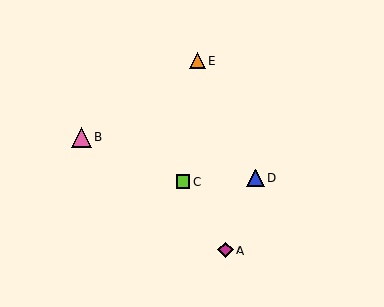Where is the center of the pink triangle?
The center of the pink triangle is at (81, 137).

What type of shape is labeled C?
Shape C is a lime square.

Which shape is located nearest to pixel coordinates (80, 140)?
The pink triangle (labeled B) at (81, 137) is nearest to that location.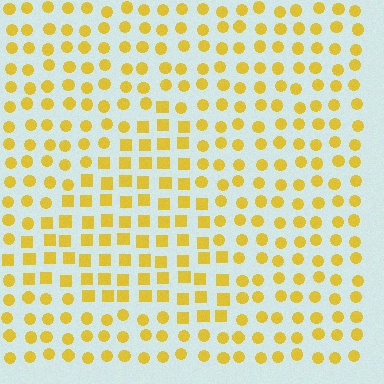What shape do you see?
I see a triangle.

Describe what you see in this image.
The image is filled with small yellow elements arranged in a uniform grid. A triangle-shaped region contains squares, while the surrounding area contains circles. The boundary is defined purely by the change in element shape.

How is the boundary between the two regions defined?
The boundary is defined by a change in element shape: squares inside vs. circles outside. All elements share the same color and spacing.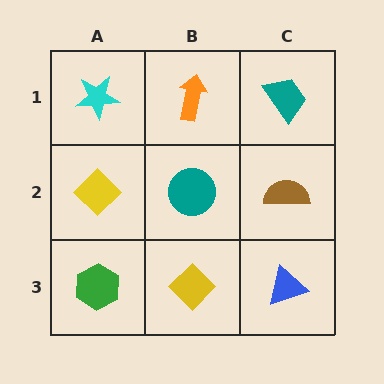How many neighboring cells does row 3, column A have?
2.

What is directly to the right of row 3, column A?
A yellow diamond.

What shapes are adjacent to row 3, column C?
A brown semicircle (row 2, column C), a yellow diamond (row 3, column B).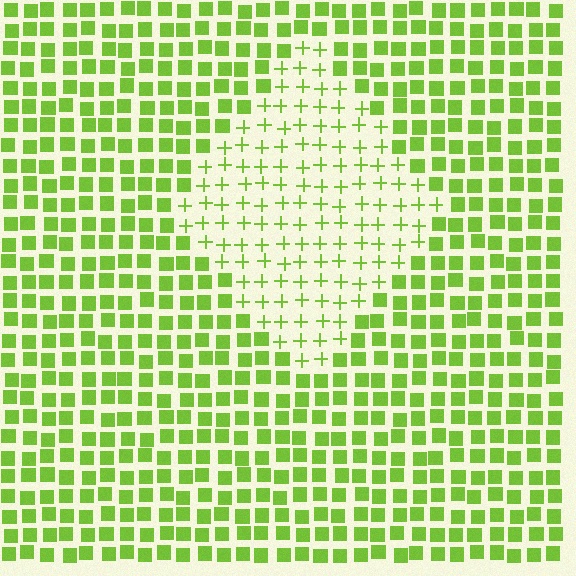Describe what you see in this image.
The image is filled with small lime elements arranged in a uniform grid. A diamond-shaped region contains plus signs, while the surrounding area contains squares. The boundary is defined purely by the change in element shape.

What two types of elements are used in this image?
The image uses plus signs inside the diamond region and squares outside it.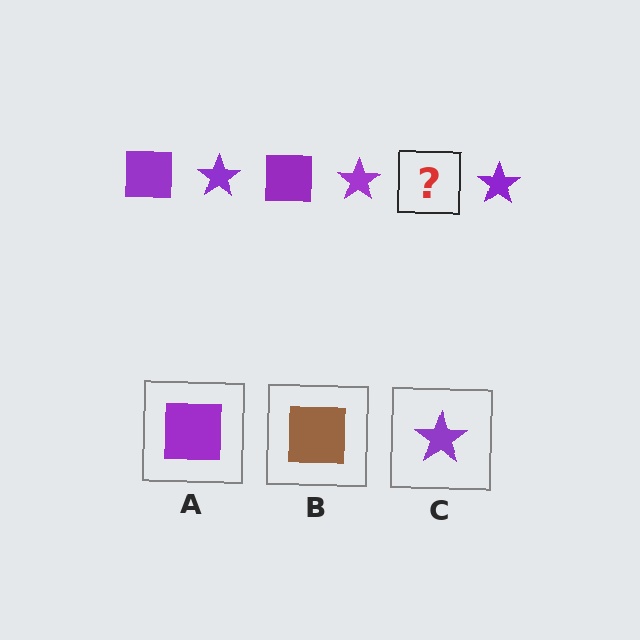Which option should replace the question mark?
Option A.